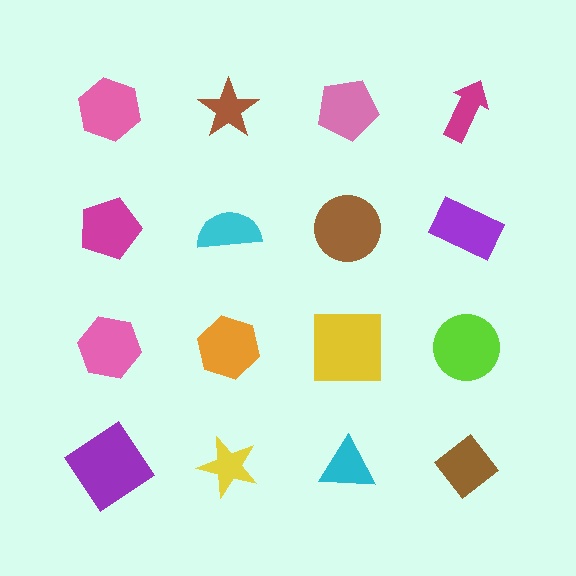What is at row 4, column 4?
A brown diamond.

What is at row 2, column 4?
A purple rectangle.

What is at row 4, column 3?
A cyan triangle.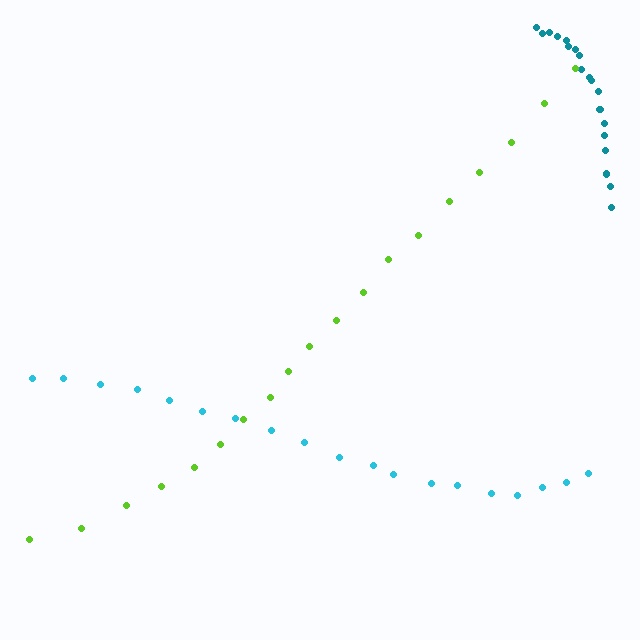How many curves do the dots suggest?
There are 3 distinct paths.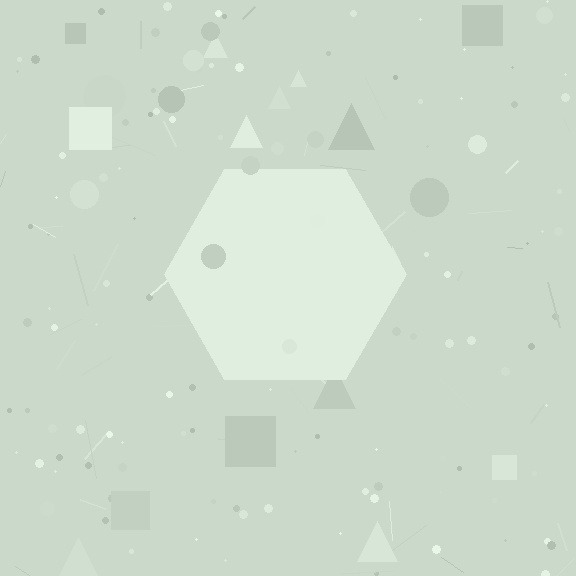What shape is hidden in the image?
A hexagon is hidden in the image.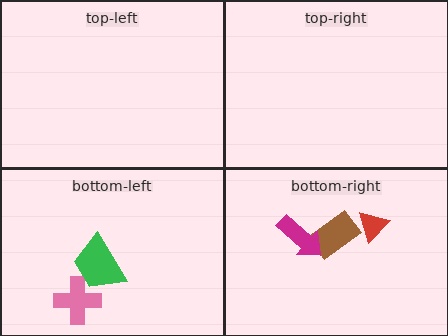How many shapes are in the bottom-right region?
3.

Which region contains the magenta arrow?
The bottom-right region.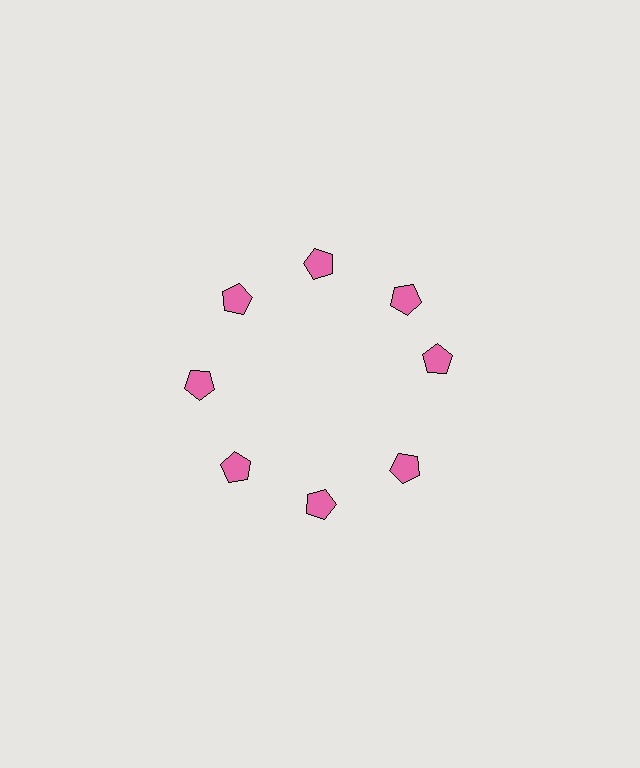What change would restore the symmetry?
The symmetry would be restored by rotating it back into even spacing with its neighbors so that all 8 pentagons sit at equal angles and equal distance from the center.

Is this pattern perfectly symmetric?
No. The 8 pink pentagons are arranged in a ring, but one element near the 3 o'clock position is rotated out of alignment along the ring, breaking the 8-fold rotational symmetry.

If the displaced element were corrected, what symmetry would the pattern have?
It would have 8-fold rotational symmetry — the pattern would map onto itself every 45 degrees.